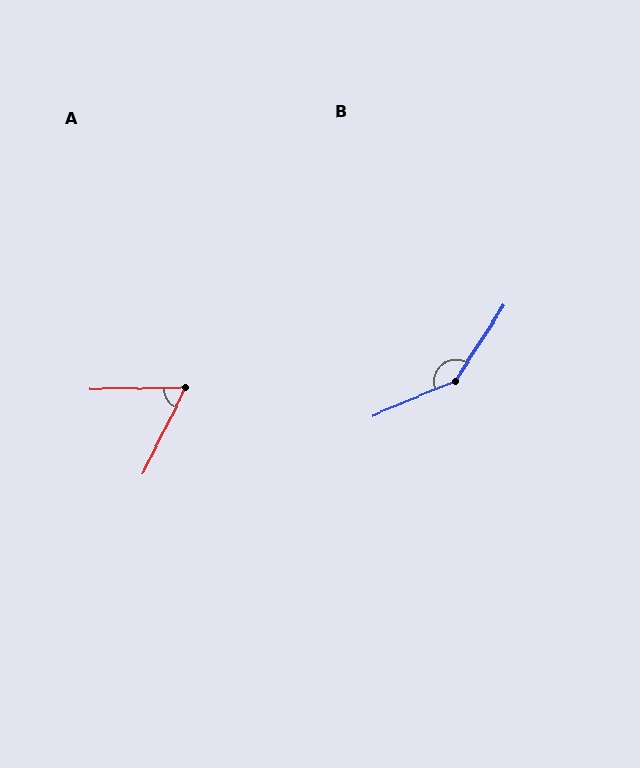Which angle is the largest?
B, at approximately 145 degrees.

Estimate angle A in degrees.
Approximately 63 degrees.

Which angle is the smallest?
A, at approximately 63 degrees.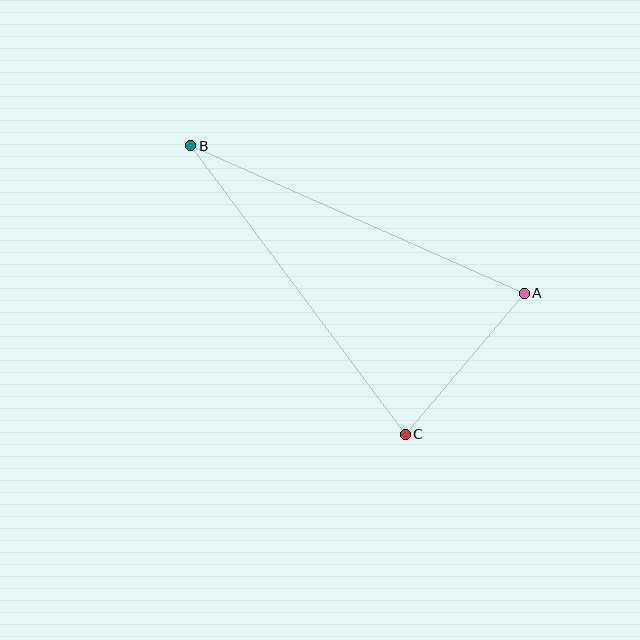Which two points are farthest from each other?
Points A and B are farthest from each other.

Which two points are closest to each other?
Points A and C are closest to each other.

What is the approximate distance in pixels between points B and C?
The distance between B and C is approximately 360 pixels.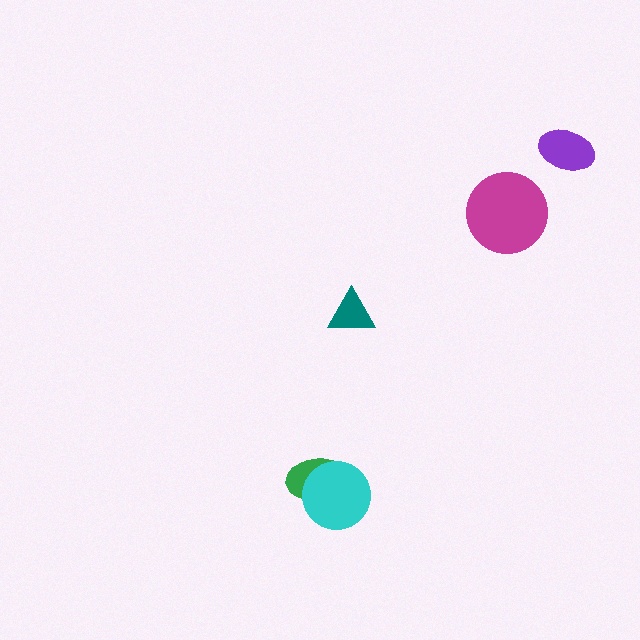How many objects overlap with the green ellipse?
1 object overlaps with the green ellipse.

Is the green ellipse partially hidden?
Yes, it is partially covered by another shape.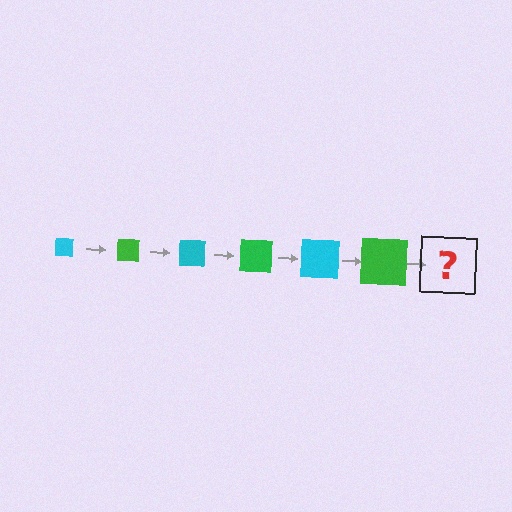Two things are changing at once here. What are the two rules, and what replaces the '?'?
The two rules are that the square grows larger each step and the color cycles through cyan and green. The '?' should be a cyan square, larger than the previous one.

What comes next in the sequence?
The next element should be a cyan square, larger than the previous one.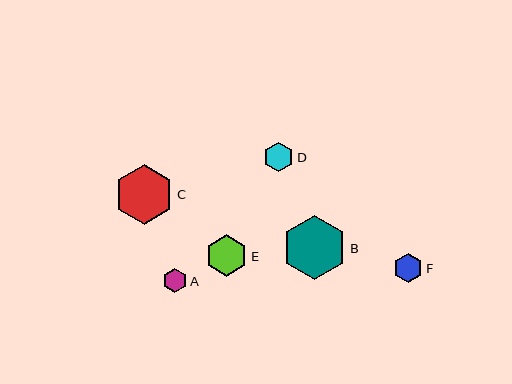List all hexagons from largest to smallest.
From largest to smallest: B, C, E, D, F, A.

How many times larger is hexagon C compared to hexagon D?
Hexagon C is approximately 2.0 times the size of hexagon D.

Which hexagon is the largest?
Hexagon B is the largest with a size of approximately 65 pixels.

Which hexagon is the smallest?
Hexagon A is the smallest with a size of approximately 25 pixels.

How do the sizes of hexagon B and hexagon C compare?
Hexagon B and hexagon C are approximately the same size.